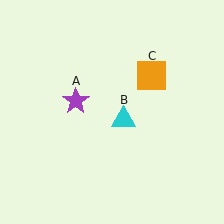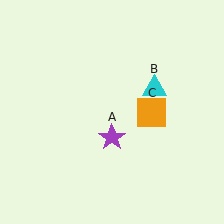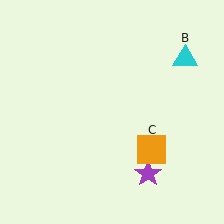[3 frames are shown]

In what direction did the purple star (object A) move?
The purple star (object A) moved down and to the right.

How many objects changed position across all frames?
3 objects changed position: purple star (object A), cyan triangle (object B), orange square (object C).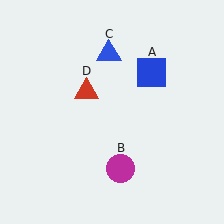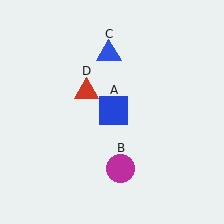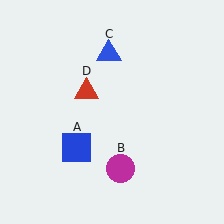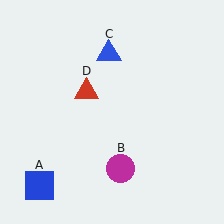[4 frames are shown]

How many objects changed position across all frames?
1 object changed position: blue square (object A).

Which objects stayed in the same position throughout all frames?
Magenta circle (object B) and blue triangle (object C) and red triangle (object D) remained stationary.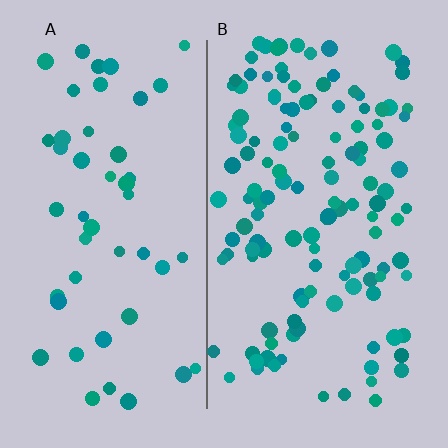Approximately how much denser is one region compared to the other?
Approximately 2.7× — region B over region A.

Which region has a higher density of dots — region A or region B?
B (the right).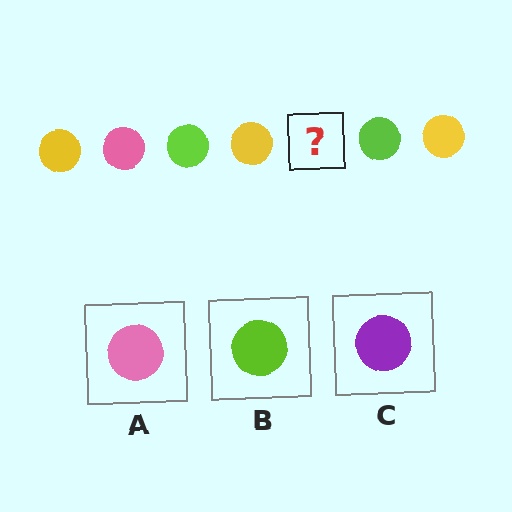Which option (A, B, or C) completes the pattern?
A.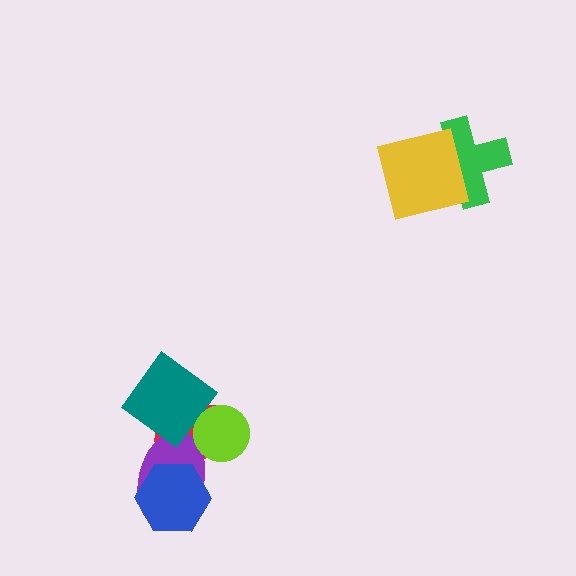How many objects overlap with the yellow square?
1 object overlaps with the yellow square.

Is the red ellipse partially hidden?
Yes, it is partially covered by another shape.